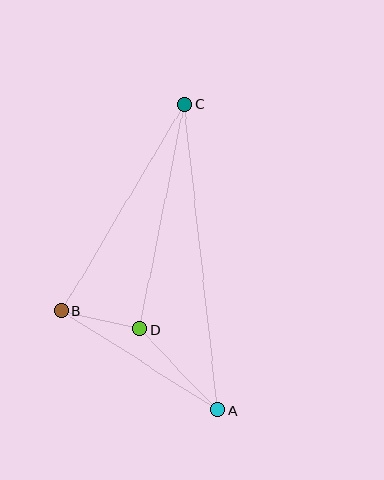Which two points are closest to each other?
Points B and D are closest to each other.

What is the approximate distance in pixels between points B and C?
The distance between B and C is approximately 240 pixels.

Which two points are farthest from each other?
Points A and C are farthest from each other.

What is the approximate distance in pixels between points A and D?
The distance between A and D is approximately 112 pixels.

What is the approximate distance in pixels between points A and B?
The distance between A and B is approximately 185 pixels.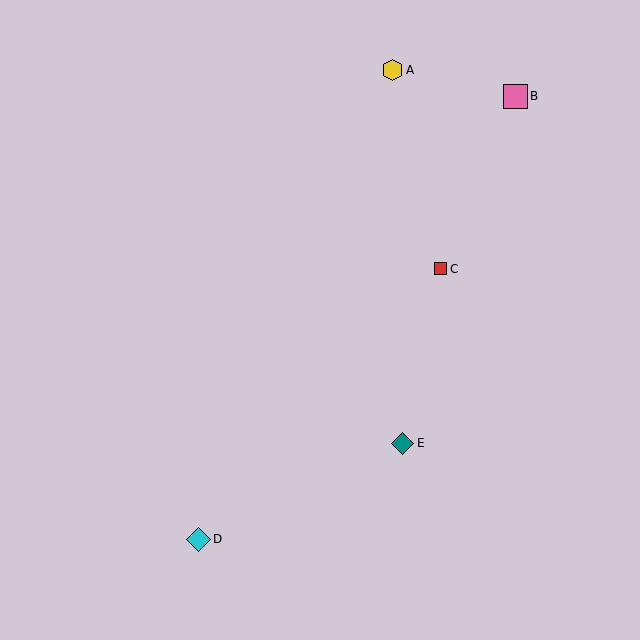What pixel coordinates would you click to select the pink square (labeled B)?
Click at (515, 96) to select the pink square B.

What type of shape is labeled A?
Shape A is a yellow hexagon.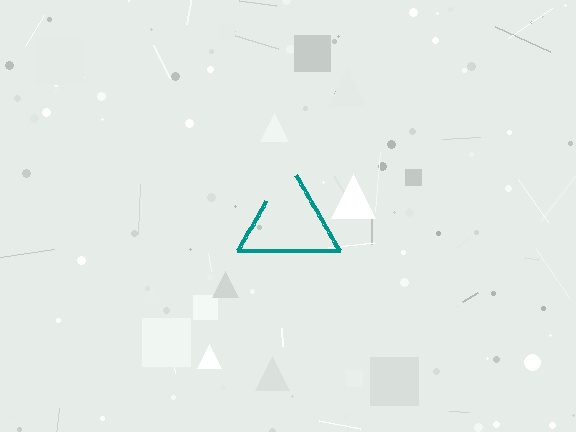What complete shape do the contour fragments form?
The contour fragments form a triangle.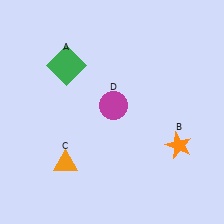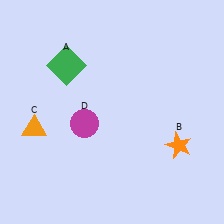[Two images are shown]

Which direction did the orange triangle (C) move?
The orange triangle (C) moved up.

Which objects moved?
The objects that moved are: the orange triangle (C), the magenta circle (D).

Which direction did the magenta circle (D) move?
The magenta circle (D) moved left.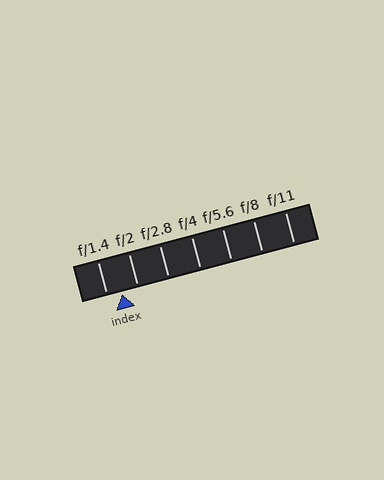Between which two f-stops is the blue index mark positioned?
The index mark is between f/1.4 and f/2.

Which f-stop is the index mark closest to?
The index mark is closest to f/1.4.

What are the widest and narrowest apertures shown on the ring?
The widest aperture shown is f/1.4 and the narrowest is f/11.